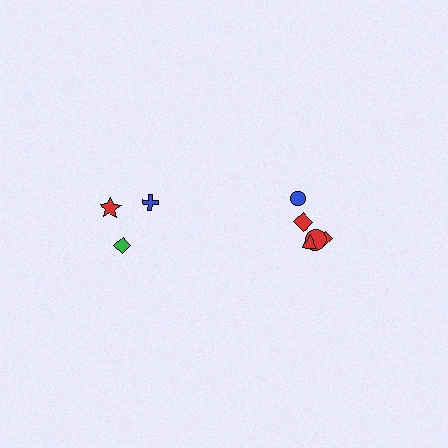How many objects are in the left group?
There are 3 objects.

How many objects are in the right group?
There are 5 objects.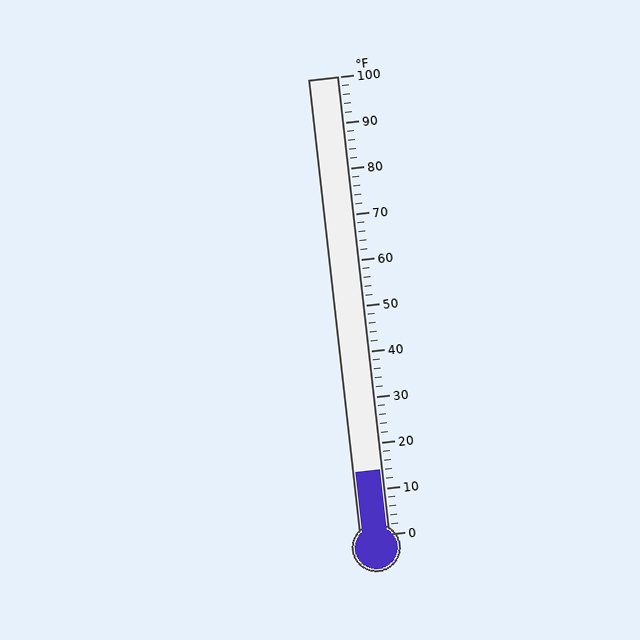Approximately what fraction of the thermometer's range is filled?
The thermometer is filled to approximately 15% of its range.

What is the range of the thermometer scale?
The thermometer scale ranges from 0°F to 100°F.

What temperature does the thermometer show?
The thermometer shows approximately 14°F.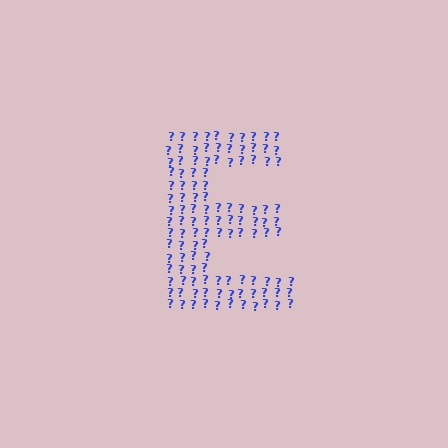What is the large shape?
The large shape is the letter E.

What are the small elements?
The small elements are question marks.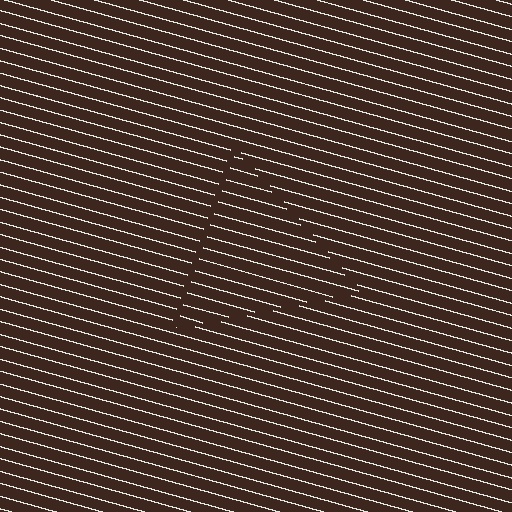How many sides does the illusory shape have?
3 sides — the line-ends trace a triangle.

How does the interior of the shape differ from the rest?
The interior of the shape contains the same grating, shifted by half a period — the contour is defined by the phase discontinuity where line-ends from the inner and outer gratings abut.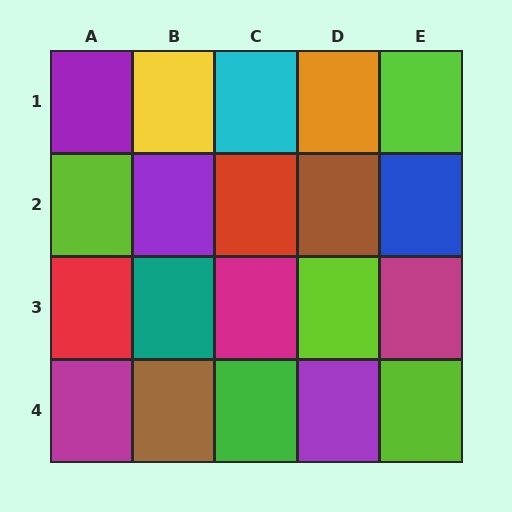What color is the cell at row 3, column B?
Teal.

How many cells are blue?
1 cell is blue.